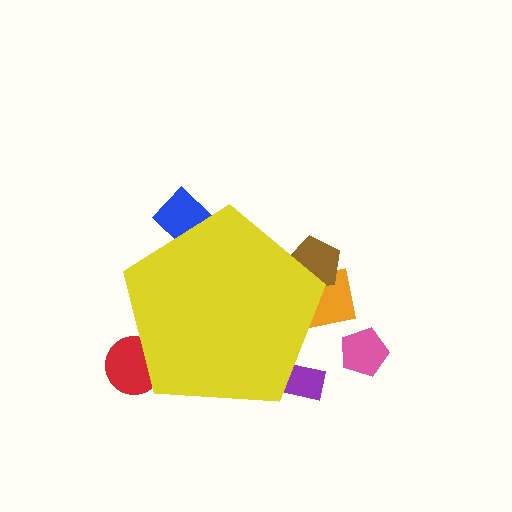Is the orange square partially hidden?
Yes, the orange square is partially hidden behind the yellow pentagon.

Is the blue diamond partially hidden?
Yes, the blue diamond is partially hidden behind the yellow pentagon.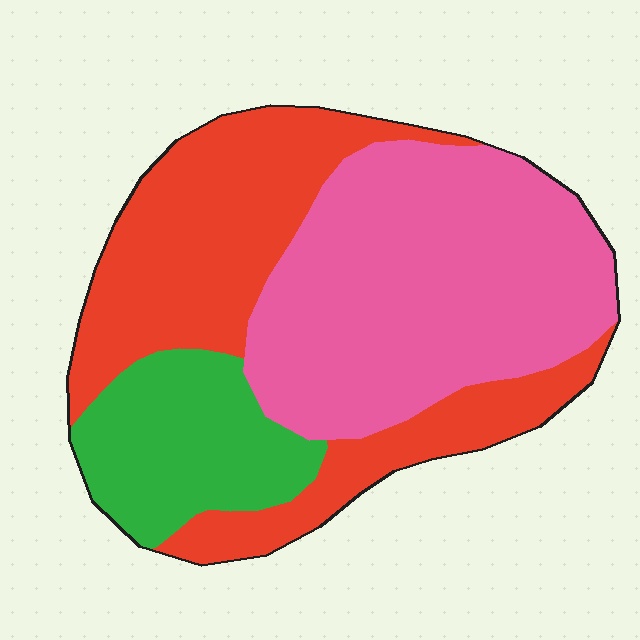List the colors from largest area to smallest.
From largest to smallest: pink, red, green.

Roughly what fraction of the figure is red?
Red covers 39% of the figure.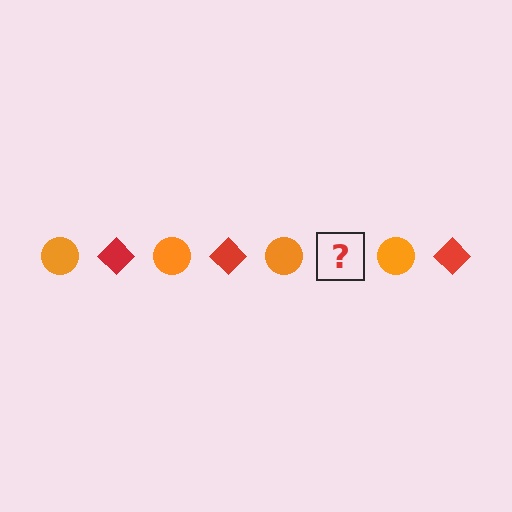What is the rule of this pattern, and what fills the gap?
The rule is that the pattern alternates between orange circle and red diamond. The gap should be filled with a red diamond.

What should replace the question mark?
The question mark should be replaced with a red diamond.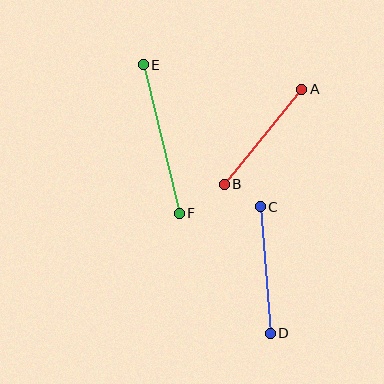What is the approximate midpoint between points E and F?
The midpoint is at approximately (161, 139) pixels.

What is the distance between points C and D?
The distance is approximately 127 pixels.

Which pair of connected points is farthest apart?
Points E and F are farthest apart.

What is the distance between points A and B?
The distance is approximately 123 pixels.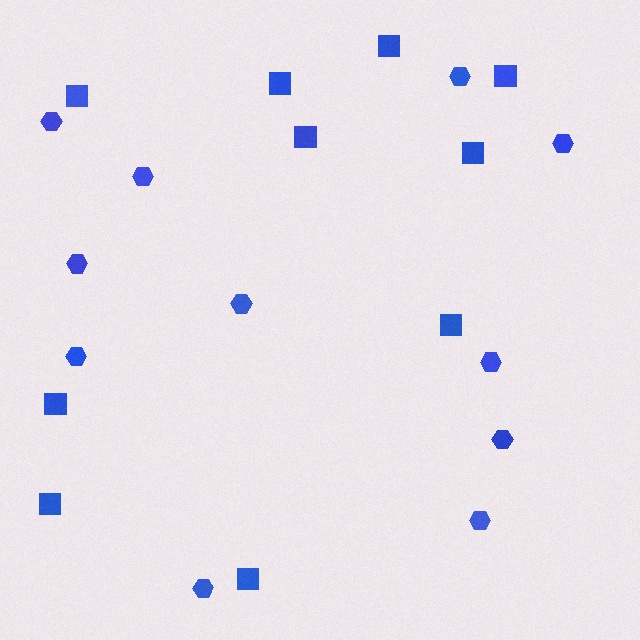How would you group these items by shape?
There are 2 groups: one group of squares (10) and one group of hexagons (11).